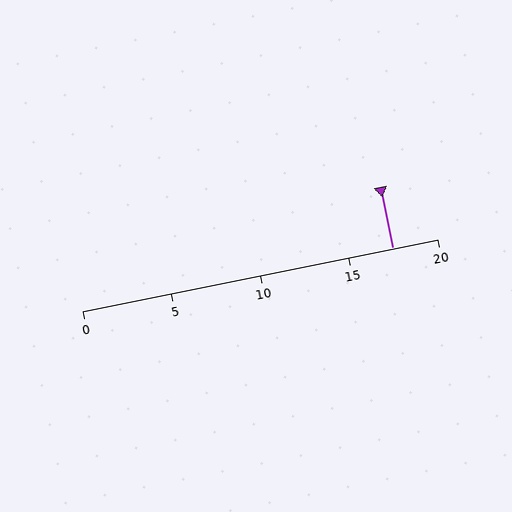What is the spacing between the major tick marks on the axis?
The major ticks are spaced 5 apart.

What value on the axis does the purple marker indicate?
The marker indicates approximately 17.5.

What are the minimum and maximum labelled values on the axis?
The axis runs from 0 to 20.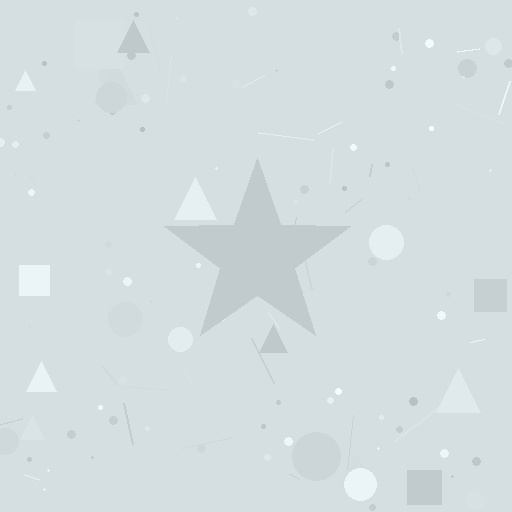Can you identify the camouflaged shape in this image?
The camouflaged shape is a star.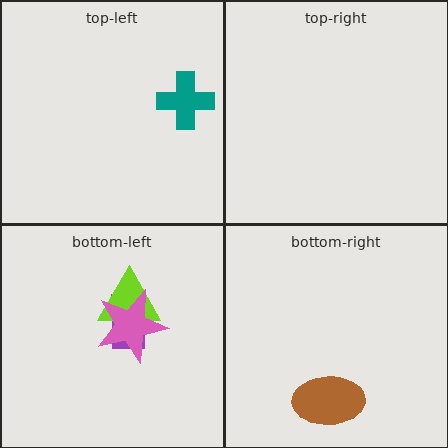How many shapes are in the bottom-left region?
3.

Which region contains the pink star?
The bottom-left region.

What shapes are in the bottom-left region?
The purple rectangle, the lime triangle, the pink star.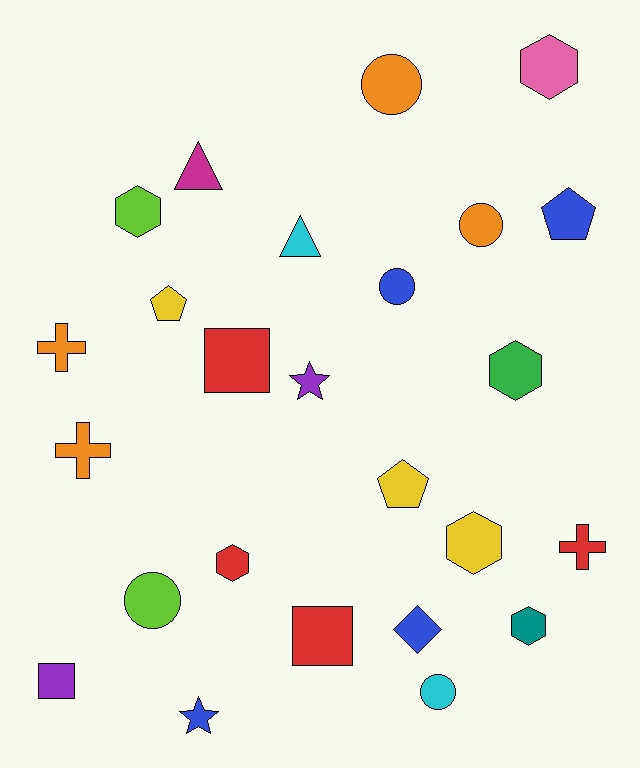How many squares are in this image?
There are 3 squares.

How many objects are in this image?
There are 25 objects.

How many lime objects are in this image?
There are 2 lime objects.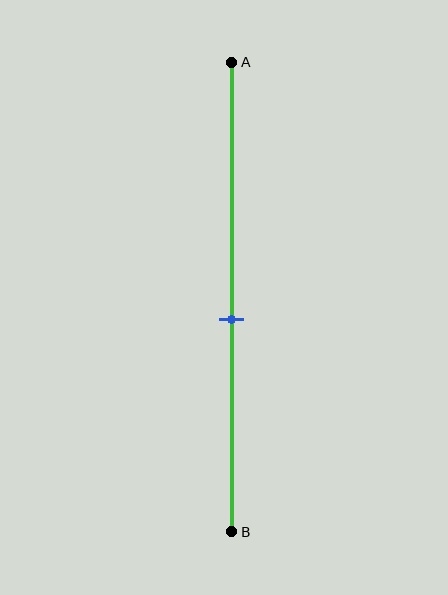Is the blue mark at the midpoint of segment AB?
No, the mark is at about 55% from A, not at the 50% midpoint.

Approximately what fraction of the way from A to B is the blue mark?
The blue mark is approximately 55% of the way from A to B.